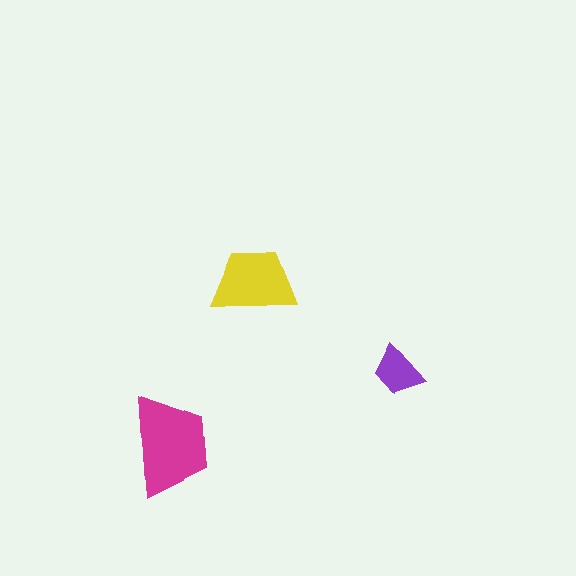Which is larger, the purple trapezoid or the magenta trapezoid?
The magenta one.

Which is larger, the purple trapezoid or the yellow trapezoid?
The yellow one.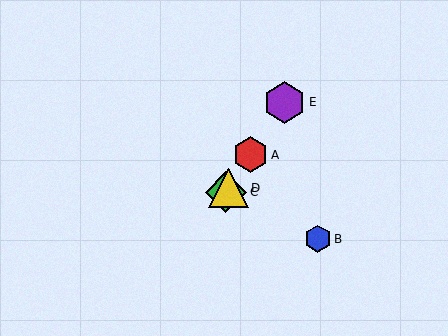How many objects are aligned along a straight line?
4 objects (A, C, D, E) are aligned along a straight line.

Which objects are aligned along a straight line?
Objects A, C, D, E are aligned along a straight line.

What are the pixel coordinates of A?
Object A is at (251, 155).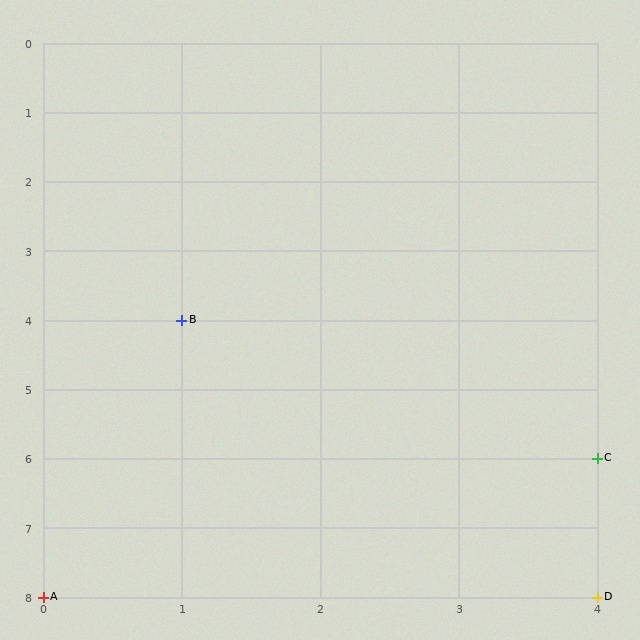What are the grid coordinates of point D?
Point D is at grid coordinates (4, 8).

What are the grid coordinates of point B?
Point B is at grid coordinates (1, 4).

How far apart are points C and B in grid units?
Points C and B are 3 columns and 2 rows apart (about 3.6 grid units diagonally).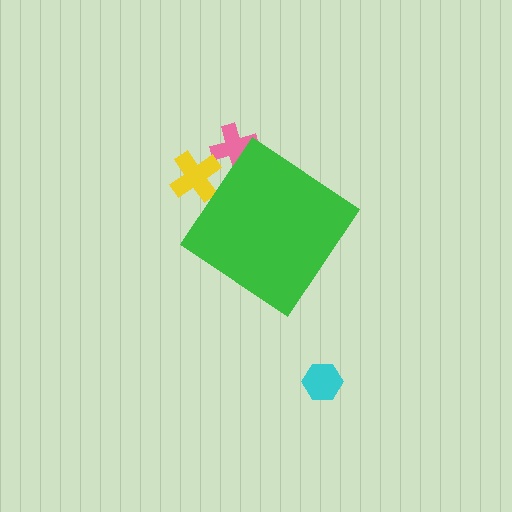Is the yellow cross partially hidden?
Yes, the yellow cross is partially hidden behind the green diamond.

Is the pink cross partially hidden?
Yes, the pink cross is partially hidden behind the green diamond.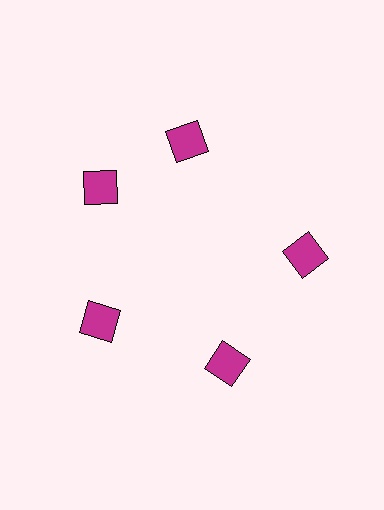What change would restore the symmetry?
The symmetry would be restored by rotating it back into even spacing with its neighbors so that all 5 squares sit at equal angles and equal distance from the center.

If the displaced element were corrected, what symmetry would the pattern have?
It would have 5-fold rotational symmetry — the pattern would map onto itself every 72 degrees.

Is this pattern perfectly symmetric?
No. The 5 magenta squares are arranged in a ring, but one element near the 1 o'clock position is rotated out of alignment along the ring, breaking the 5-fold rotational symmetry.